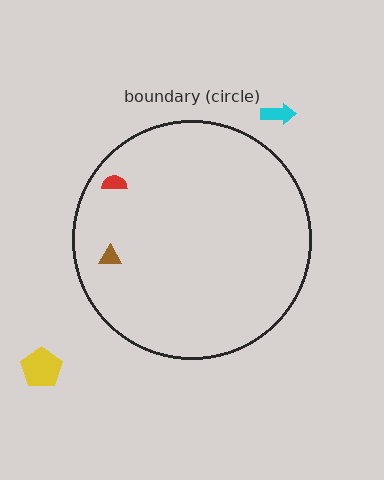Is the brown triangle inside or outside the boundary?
Inside.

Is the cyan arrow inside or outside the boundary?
Outside.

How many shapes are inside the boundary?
2 inside, 2 outside.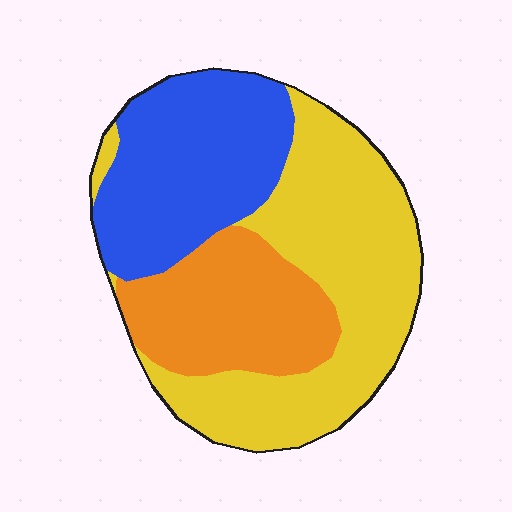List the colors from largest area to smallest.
From largest to smallest: yellow, blue, orange.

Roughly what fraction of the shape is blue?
Blue takes up about one third (1/3) of the shape.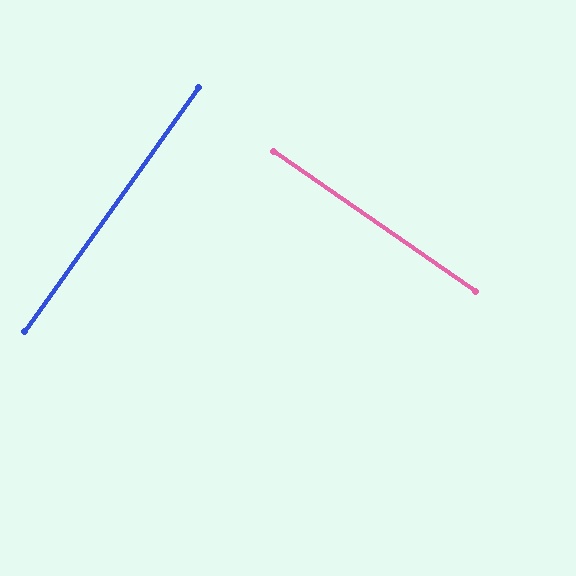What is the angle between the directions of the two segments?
Approximately 89 degrees.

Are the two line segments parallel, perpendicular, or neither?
Perpendicular — they meet at approximately 89°.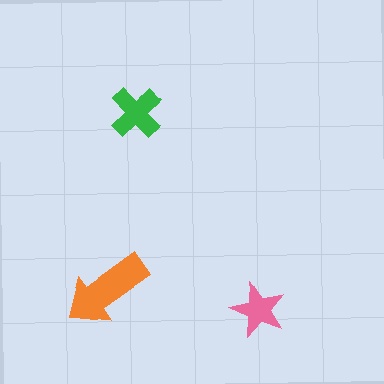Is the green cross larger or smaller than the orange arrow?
Smaller.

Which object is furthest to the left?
The orange arrow is leftmost.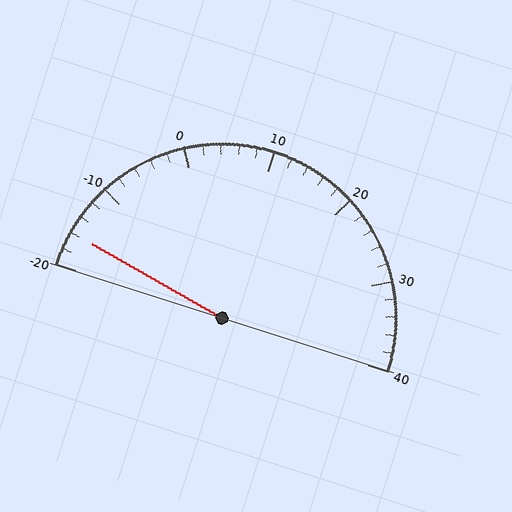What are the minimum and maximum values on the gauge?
The gauge ranges from -20 to 40.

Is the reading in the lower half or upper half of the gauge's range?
The reading is in the lower half of the range (-20 to 40).